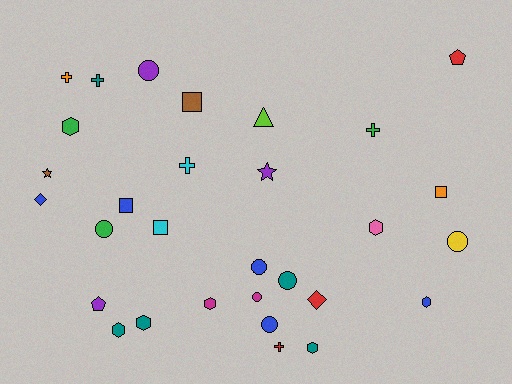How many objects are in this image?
There are 30 objects.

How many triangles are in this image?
There is 1 triangle.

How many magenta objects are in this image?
There are 2 magenta objects.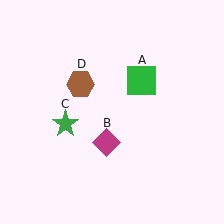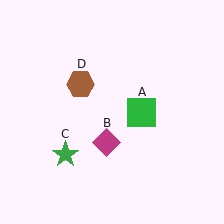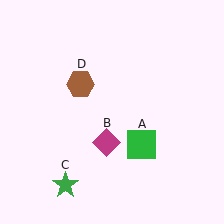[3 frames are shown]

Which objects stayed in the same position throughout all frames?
Magenta diamond (object B) and brown hexagon (object D) remained stationary.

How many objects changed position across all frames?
2 objects changed position: green square (object A), green star (object C).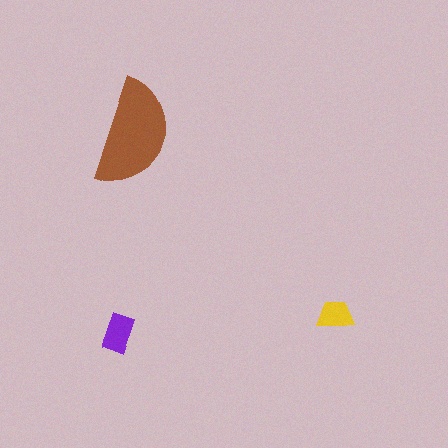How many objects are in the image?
There are 3 objects in the image.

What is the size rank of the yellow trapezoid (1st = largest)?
3rd.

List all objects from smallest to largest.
The yellow trapezoid, the purple rectangle, the brown semicircle.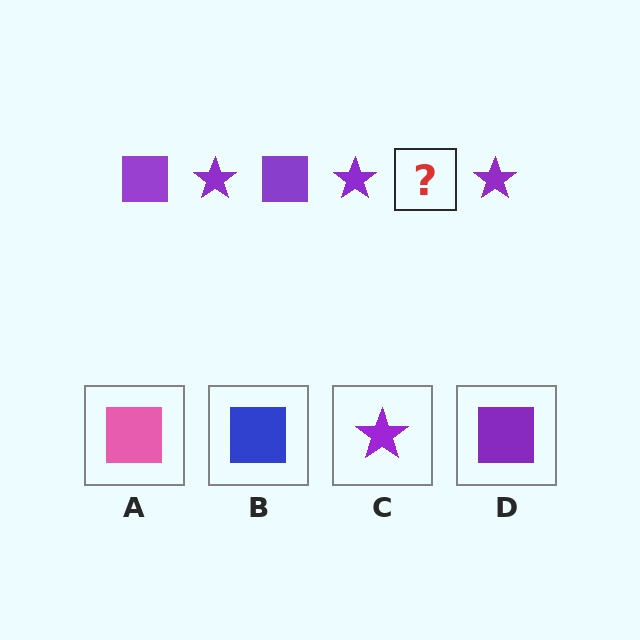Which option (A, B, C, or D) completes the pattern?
D.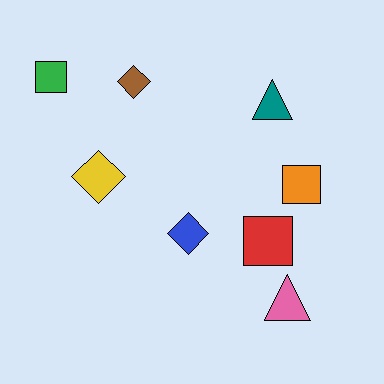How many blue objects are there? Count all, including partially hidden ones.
There is 1 blue object.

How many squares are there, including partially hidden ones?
There are 3 squares.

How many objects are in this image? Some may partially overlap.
There are 8 objects.